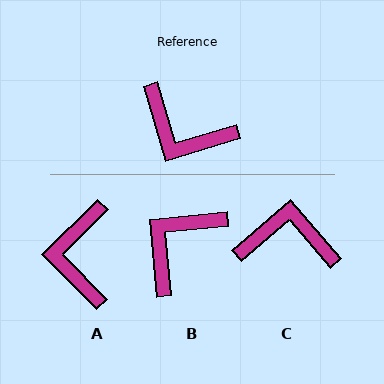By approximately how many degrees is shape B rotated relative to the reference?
Approximately 101 degrees clockwise.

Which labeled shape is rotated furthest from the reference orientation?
C, about 156 degrees away.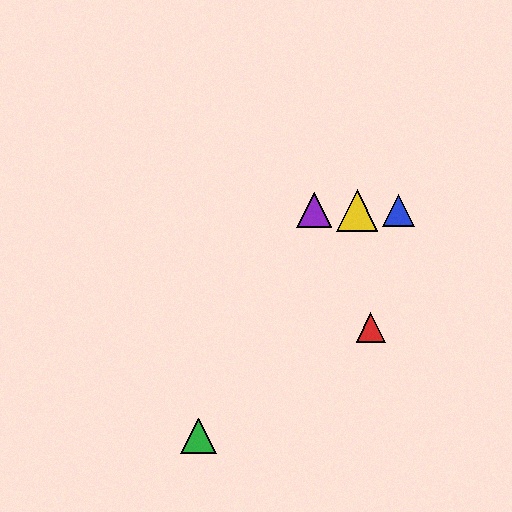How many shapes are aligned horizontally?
3 shapes (the blue triangle, the yellow triangle, the purple triangle) are aligned horizontally.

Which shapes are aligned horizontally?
The blue triangle, the yellow triangle, the purple triangle are aligned horizontally.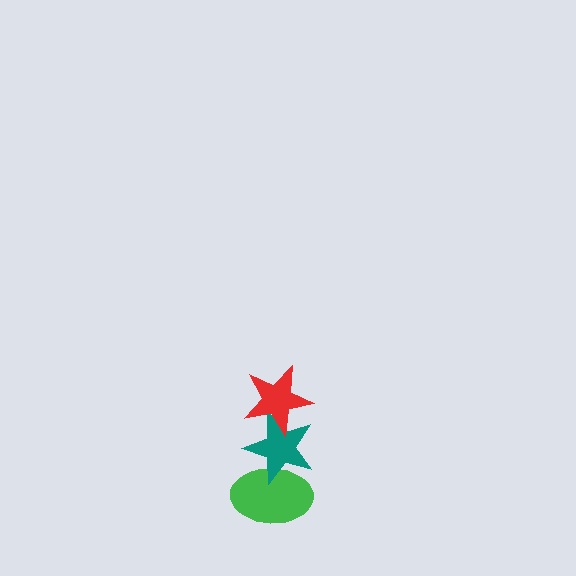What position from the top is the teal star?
The teal star is 2nd from the top.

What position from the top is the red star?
The red star is 1st from the top.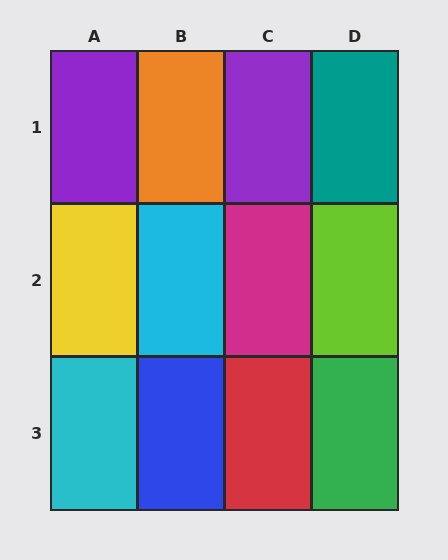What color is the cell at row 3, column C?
Red.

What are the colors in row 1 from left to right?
Purple, orange, purple, teal.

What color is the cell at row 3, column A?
Cyan.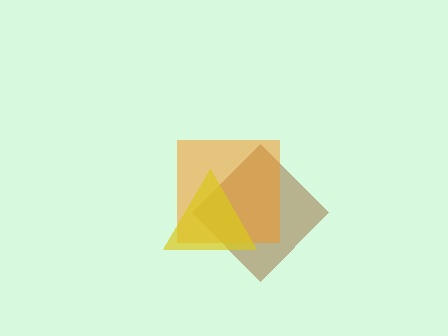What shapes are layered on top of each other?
The layered shapes are: a brown diamond, an orange square, a yellow triangle.